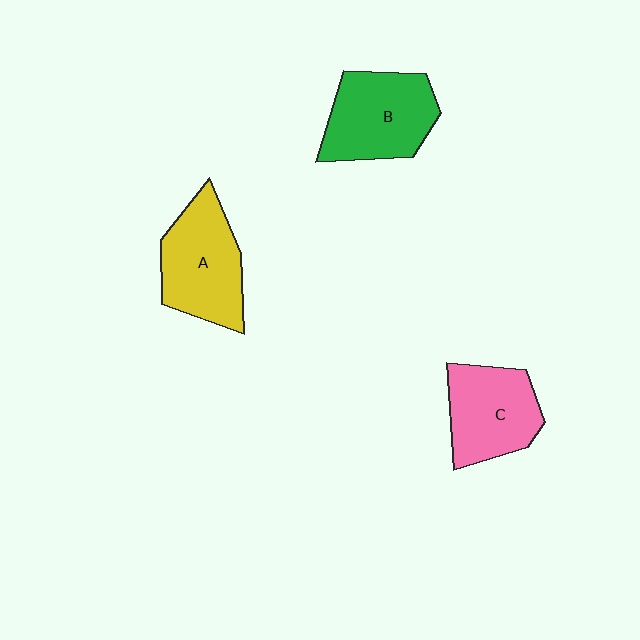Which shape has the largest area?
Shape B (green).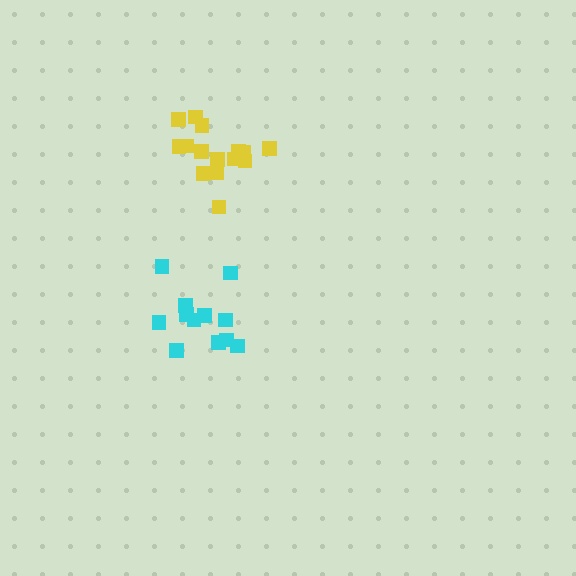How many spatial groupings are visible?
There are 2 spatial groupings.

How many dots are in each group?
Group 1: 15 dots, Group 2: 12 dots (27 total).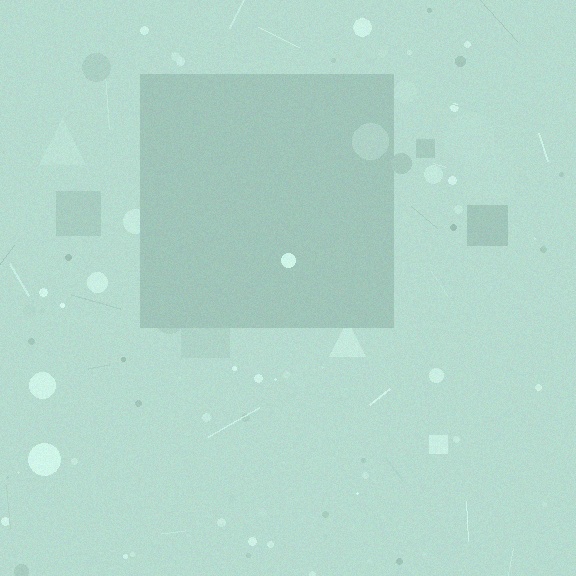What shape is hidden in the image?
A square is hidden in the image.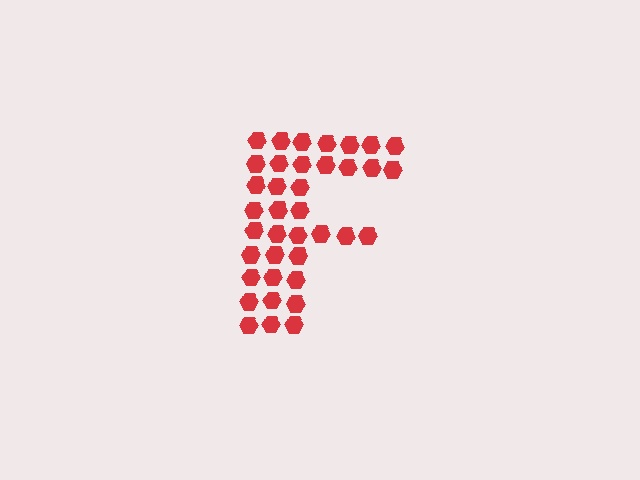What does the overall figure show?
The overall figure shows the letter F.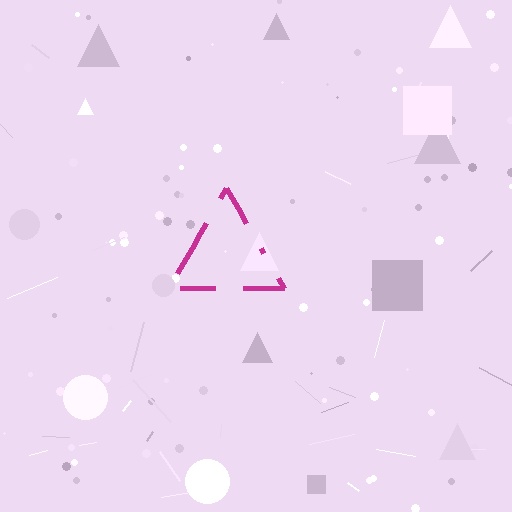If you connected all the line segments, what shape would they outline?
They would outline a triangle.